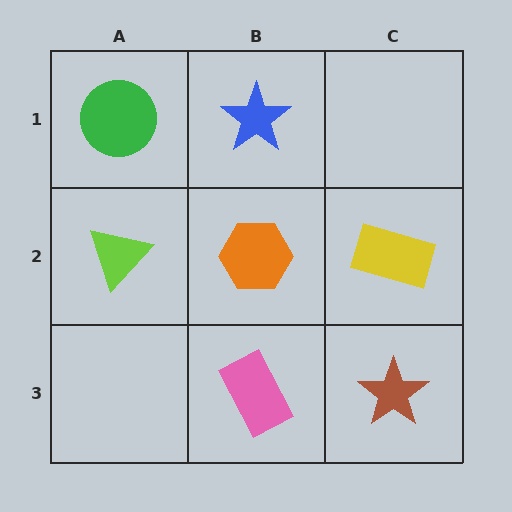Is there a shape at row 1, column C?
No, that cell is empty.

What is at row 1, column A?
A green circle.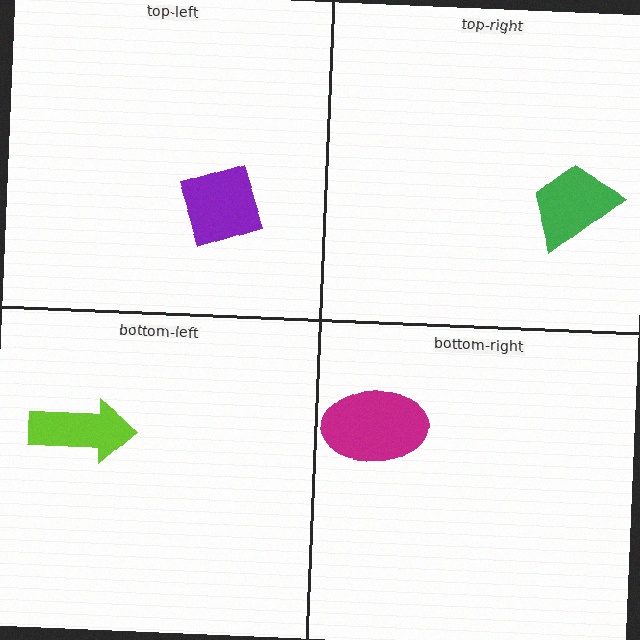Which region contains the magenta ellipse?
The bottom-right region.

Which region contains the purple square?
The top-left region.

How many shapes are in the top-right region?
1.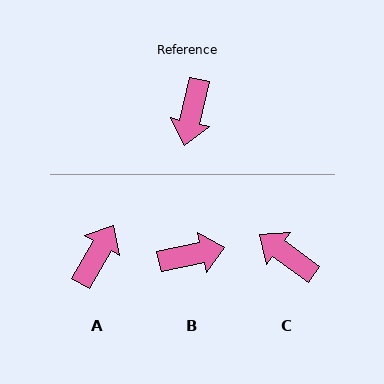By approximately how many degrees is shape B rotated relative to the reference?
Approximately 115 degrees counter-clockwise.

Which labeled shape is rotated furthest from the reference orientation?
A, about 163 degrees away.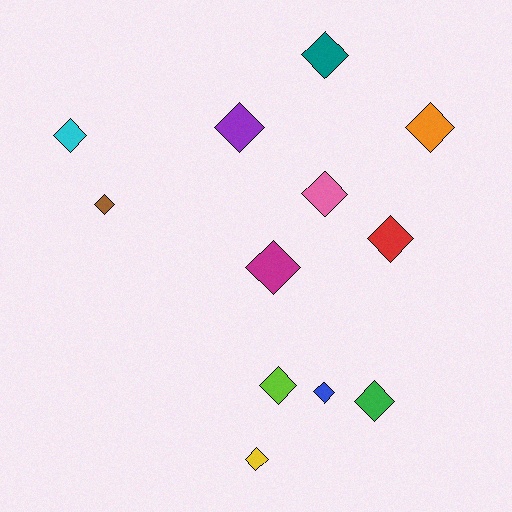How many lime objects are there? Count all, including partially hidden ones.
There is 1 lime object.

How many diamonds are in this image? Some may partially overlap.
There are 12 diamonds.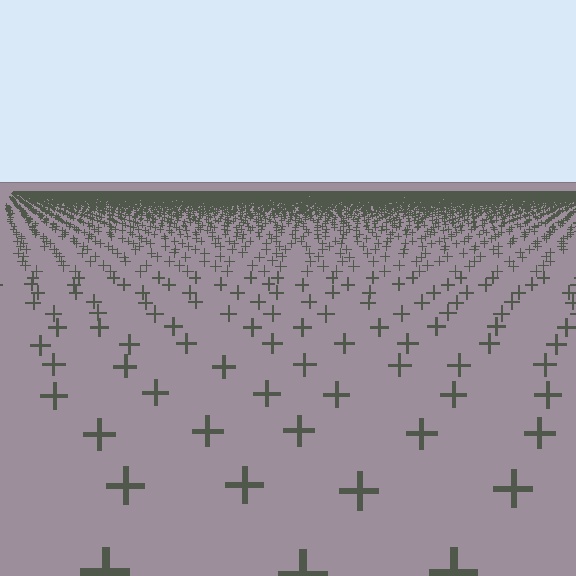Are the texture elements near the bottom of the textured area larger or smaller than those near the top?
Larger. Near the bottom, elements are closer to the viewer and appear at a bigger on-screen size.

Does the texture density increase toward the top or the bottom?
Density increases toward the top.